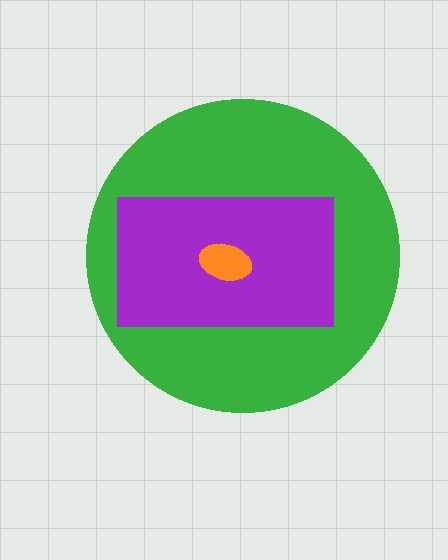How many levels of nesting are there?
3.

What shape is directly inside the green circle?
The purple rectangle.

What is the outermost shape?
The green circle.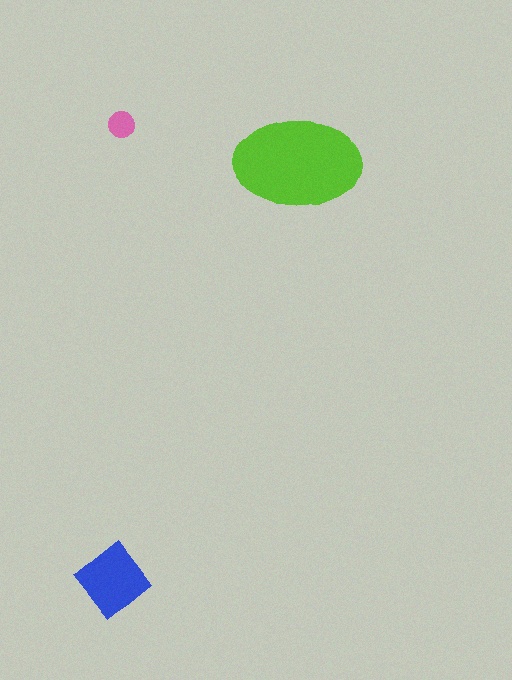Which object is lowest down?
The blue diamond is bottommost.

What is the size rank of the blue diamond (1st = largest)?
2nd.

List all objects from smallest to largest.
The pink circle, the blue diamond, the lime ellipse.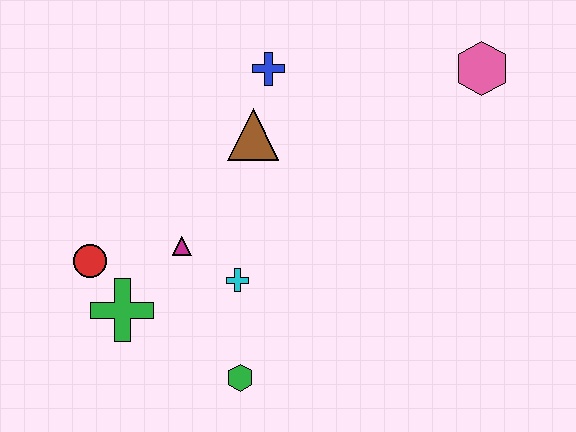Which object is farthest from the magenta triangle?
The pink hexagon is farthest from the magenta triangle.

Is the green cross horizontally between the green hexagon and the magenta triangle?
No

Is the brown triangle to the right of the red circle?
Yes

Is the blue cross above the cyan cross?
Yes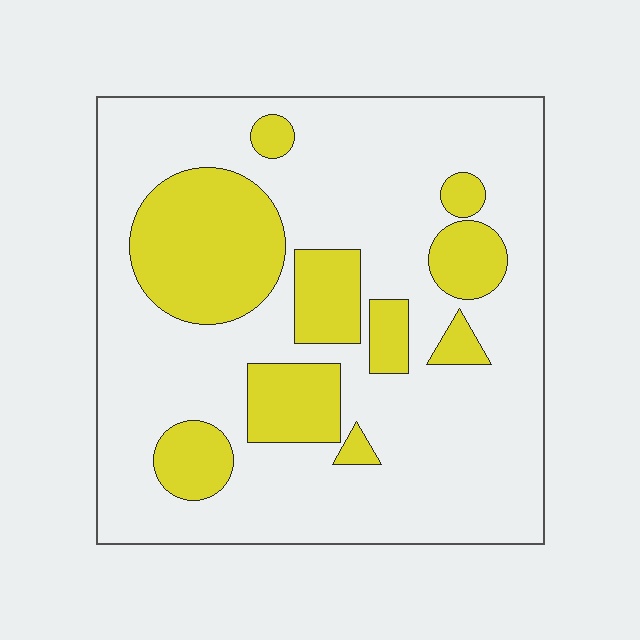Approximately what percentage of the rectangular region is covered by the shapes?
Approximately 25%.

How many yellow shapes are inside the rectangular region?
10.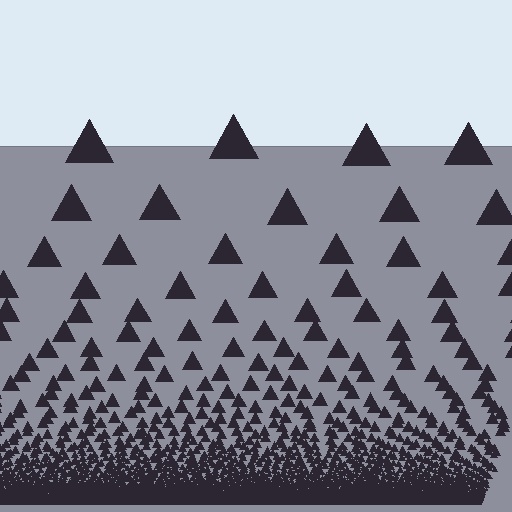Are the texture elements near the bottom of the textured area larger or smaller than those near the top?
Smaller. The gradient is inverted — elements near the bottom are smaller and denser.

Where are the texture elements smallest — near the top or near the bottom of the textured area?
Near the bottom.